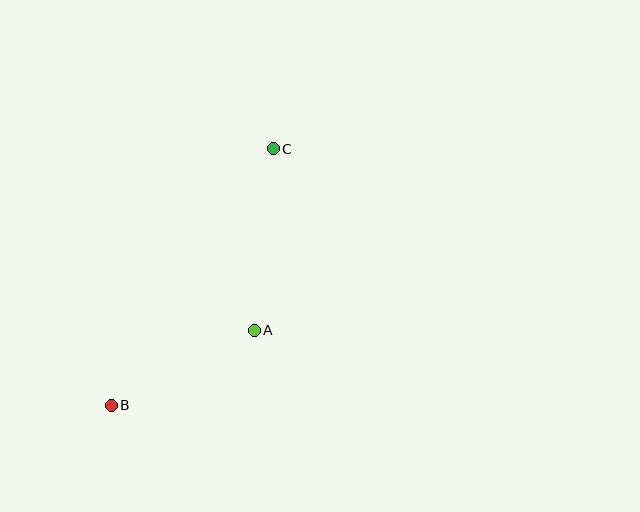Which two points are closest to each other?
Points A and B are closest to each other.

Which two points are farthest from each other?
Points B and C are farthest from each other.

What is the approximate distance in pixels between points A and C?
The distance between A and C is approximately 182 pixels.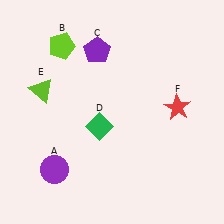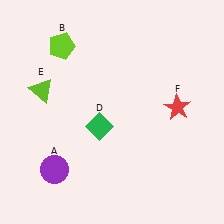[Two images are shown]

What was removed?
The purple pentagon (C) was removed in Image 2.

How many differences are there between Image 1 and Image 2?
There is 1 difference between the two images.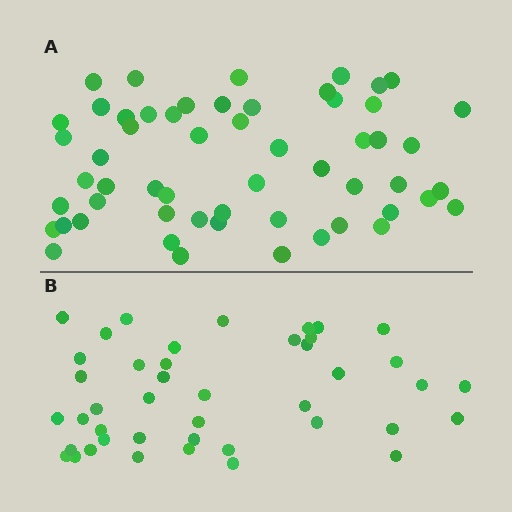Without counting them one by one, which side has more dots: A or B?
Region A (the top region) has more dots.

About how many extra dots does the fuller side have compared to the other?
Region A has approximately 15 more dots than region B.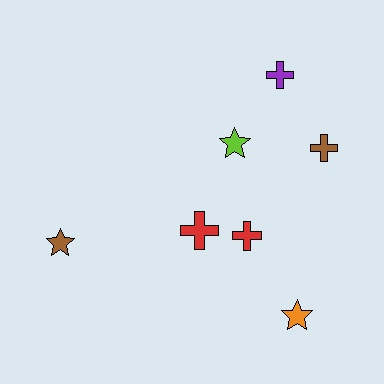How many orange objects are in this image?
There is 1 orange object.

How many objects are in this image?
There are 7 objects.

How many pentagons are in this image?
There are no pentagons.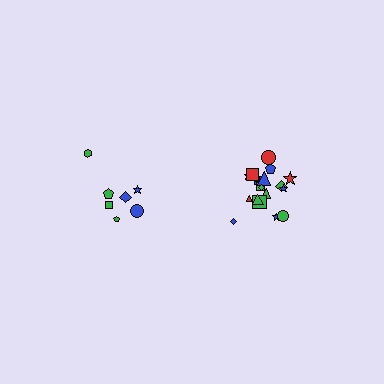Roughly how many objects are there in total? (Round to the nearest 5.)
Roughly 25 objects in total.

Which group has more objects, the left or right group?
The right group.